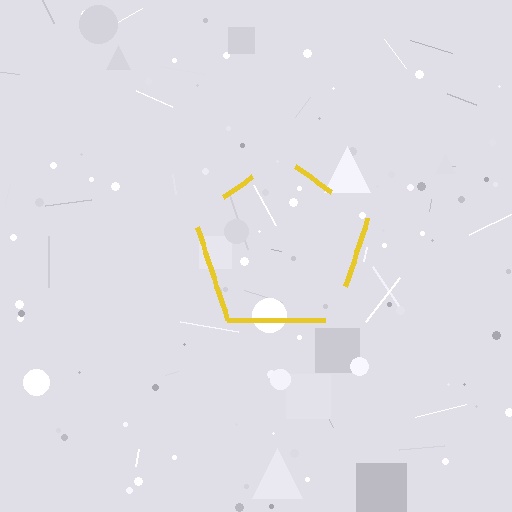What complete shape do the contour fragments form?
The contour fragments form a pentagon.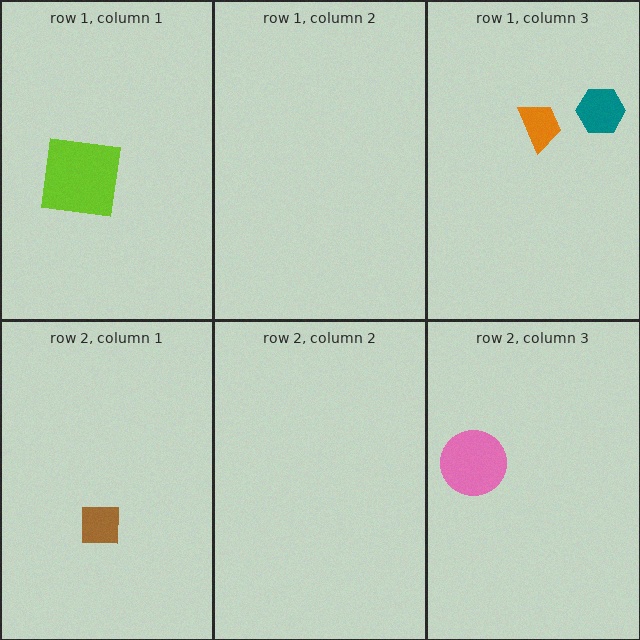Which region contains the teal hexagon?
The row 1, column 3 region.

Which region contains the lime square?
The row 1, column 1 region.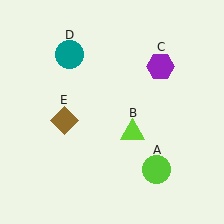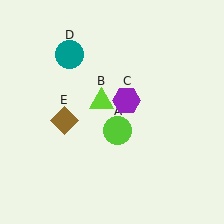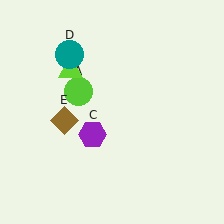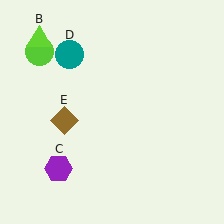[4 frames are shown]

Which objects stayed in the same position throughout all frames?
Teal circle (object D) and brown diamond (object E) remained stationary.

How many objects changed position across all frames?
3 objects changed position: lime circle (object A), lime triangle (object B), purple hexagon (object C).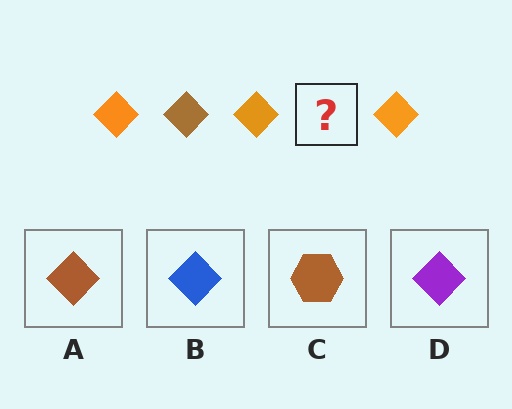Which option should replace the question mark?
Option A.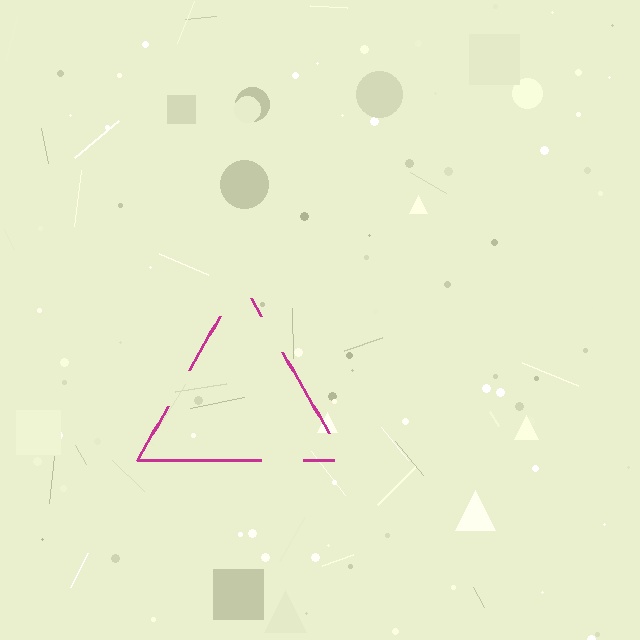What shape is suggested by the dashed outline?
The dashed outline suggests a triangle.